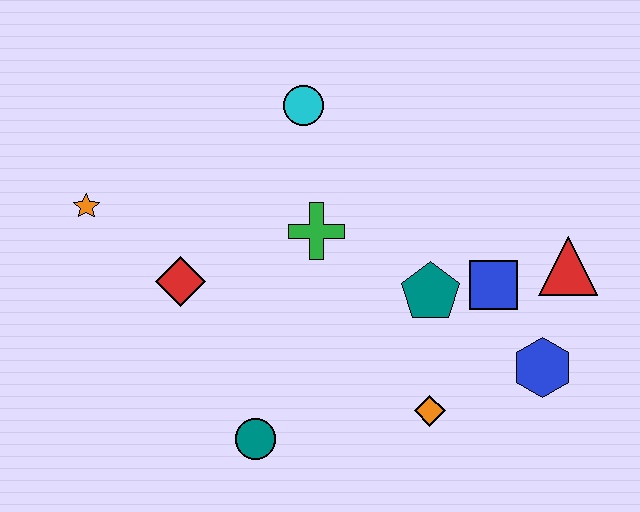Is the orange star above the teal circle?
Yes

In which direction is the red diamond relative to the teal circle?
The red diamond is above the teal circle.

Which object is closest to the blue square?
The teal pentagon is closest to the blue square.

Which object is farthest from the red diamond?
The red triangle is farthest from the red diamond.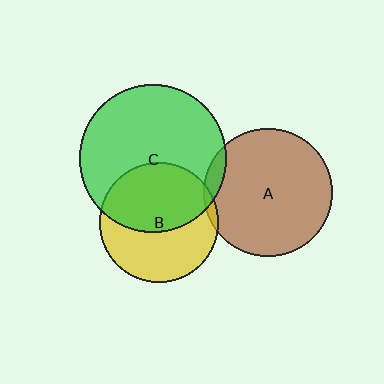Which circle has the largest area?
Circle C (green).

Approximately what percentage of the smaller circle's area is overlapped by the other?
Approximately 5%.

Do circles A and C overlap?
Yes.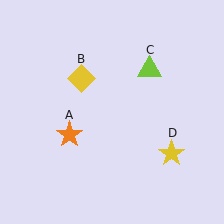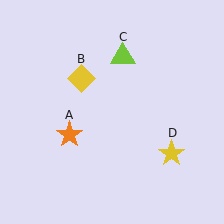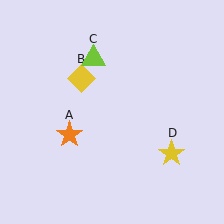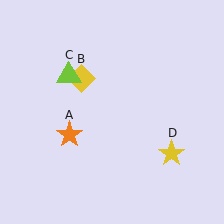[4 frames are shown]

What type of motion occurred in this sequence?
The lime triangle (object C) rotated counterclockwise around the center of the scene.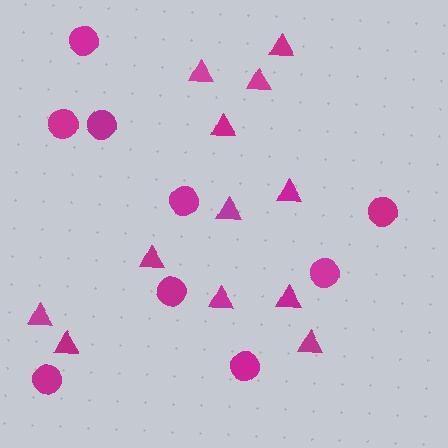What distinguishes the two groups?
There are 2 groups: one group of triangles (12) and one group of circles (9).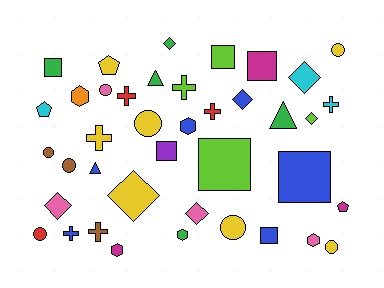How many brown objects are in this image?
There are 3 brown objects.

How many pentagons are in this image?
There are 3 pentagons.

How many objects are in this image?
There are 40 objects.